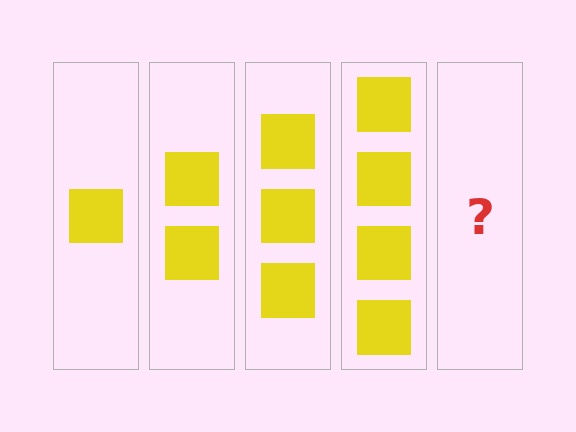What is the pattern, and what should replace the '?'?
The pattern is that each step adds one more square. The '?' should be 5 squares.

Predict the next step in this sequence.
The next step is 5 squares.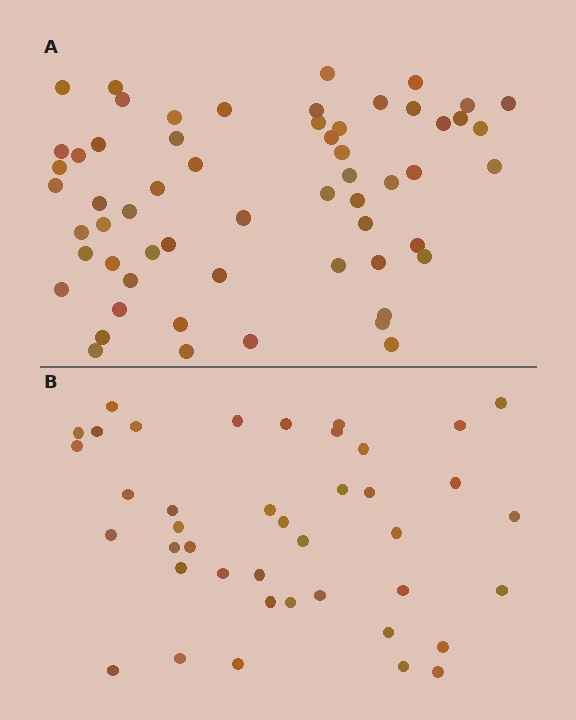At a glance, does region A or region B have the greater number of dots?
Region A (the top region) has more dots.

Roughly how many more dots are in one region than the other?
Region A has approximately 20 more dots than region B.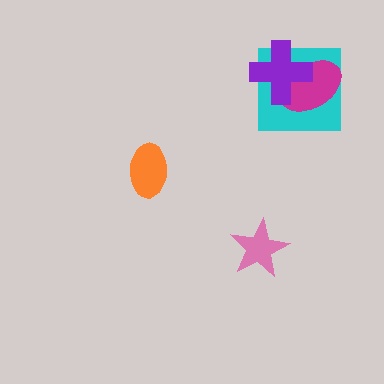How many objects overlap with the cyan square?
2 objects overlap with the cyan square.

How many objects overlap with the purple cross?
2 objects overlap with the purple cross.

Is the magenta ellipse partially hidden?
Yes, it is partially covered by another shape.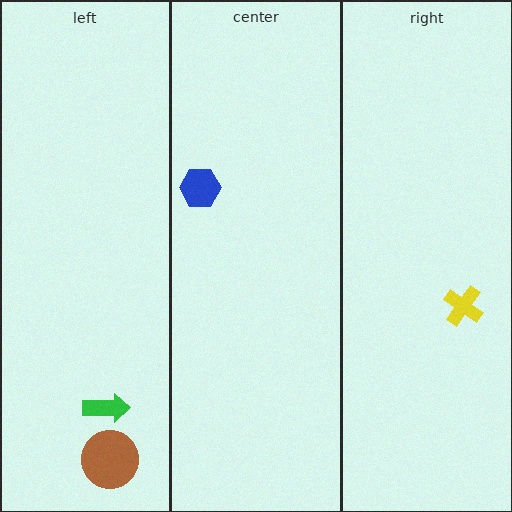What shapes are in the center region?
The blue hexagon.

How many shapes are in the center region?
1.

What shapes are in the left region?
The green arrow, the brown circle.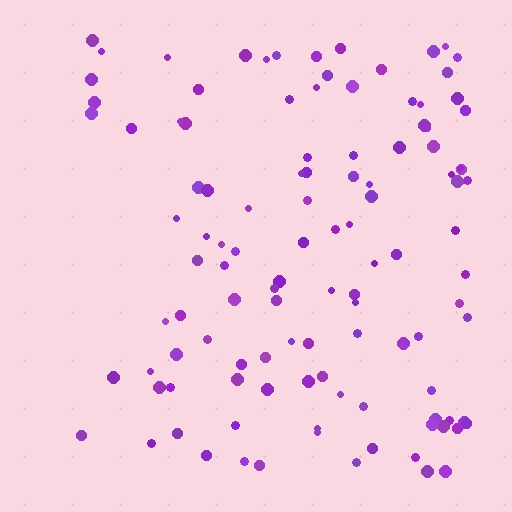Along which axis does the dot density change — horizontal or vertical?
Horizontal.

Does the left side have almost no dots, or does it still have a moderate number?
Still a moderate number, just noticeably fewer than the right.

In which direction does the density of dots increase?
From left to right, with the right side densest.